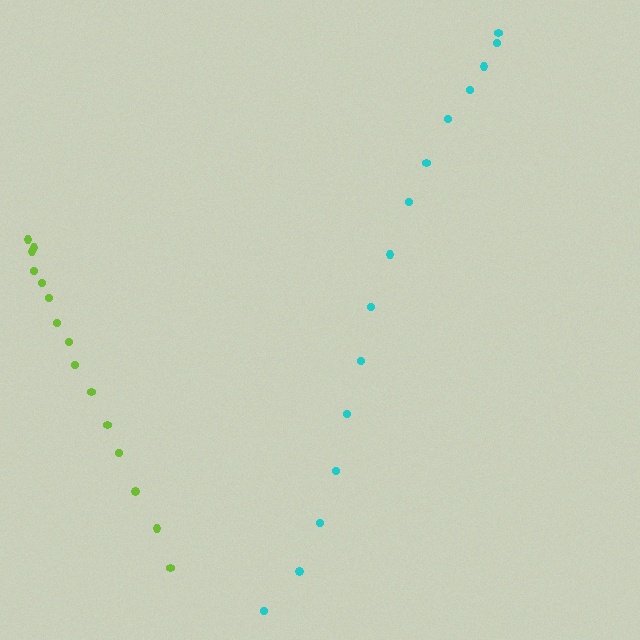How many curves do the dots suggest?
There are 2 distinct paths.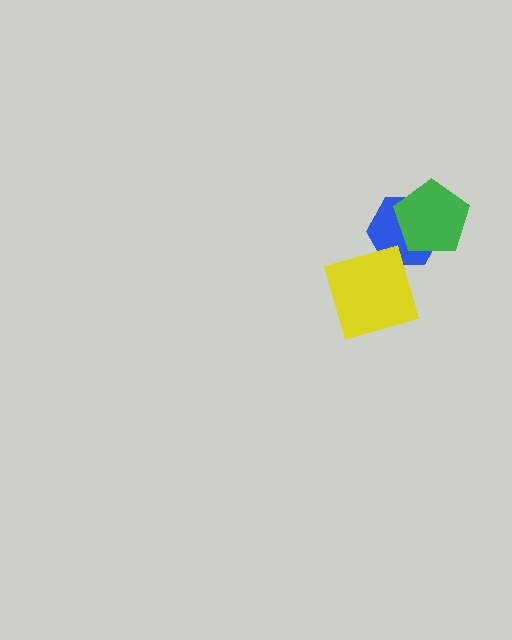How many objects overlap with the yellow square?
0 objects overlap with the yellow square.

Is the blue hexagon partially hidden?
Yes, it is partially covered by another shape.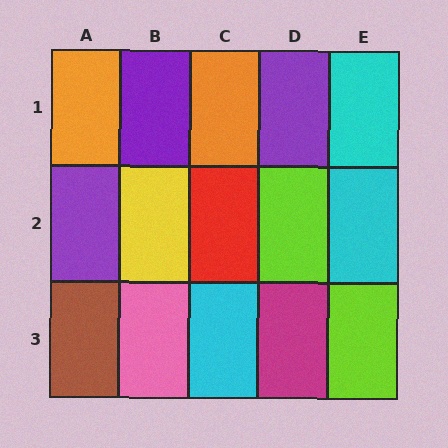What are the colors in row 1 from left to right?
Orange, purple, orange, purple, cyan.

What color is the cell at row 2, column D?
Lime.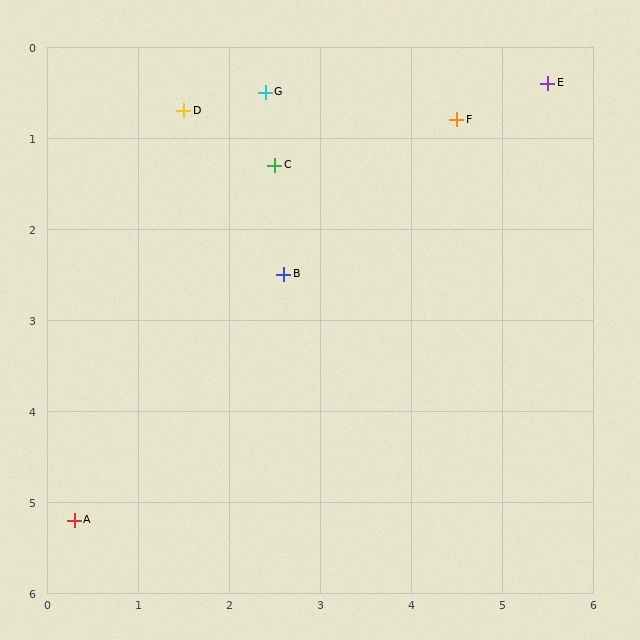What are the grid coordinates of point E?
Point E is at approximately (5.5, 0.4).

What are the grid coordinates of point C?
Point C is at approximately (2.5, 1.3).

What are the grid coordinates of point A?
Point A is at approximately (0.3, 5.2).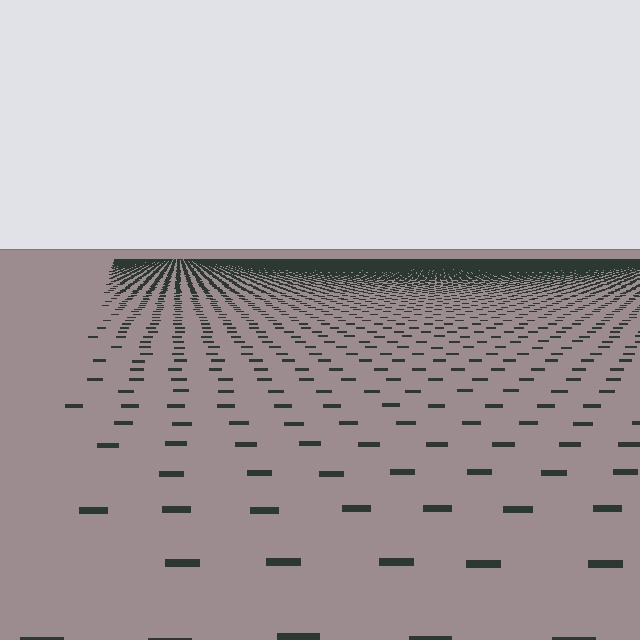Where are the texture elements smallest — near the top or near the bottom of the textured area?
Near the top.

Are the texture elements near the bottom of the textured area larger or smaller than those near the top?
Larger. Near the bottom, elements are closer to the viewer and appear at a bigger on-screen size.